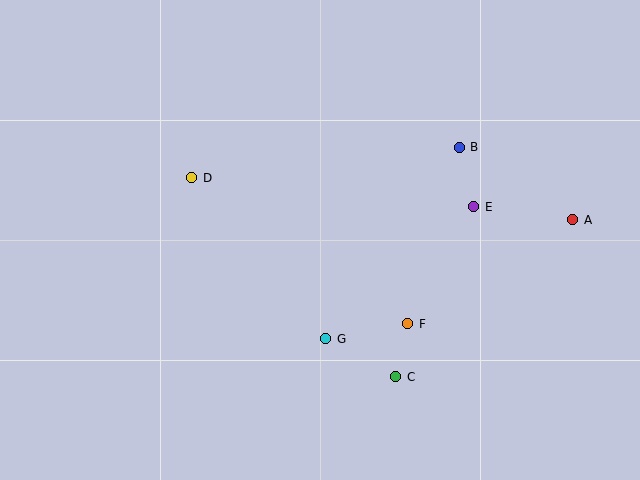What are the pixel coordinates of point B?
Point B is at (459, 147).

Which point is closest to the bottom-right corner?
Point C is closest to the bottom-right corner.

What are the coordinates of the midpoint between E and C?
The midpoint between E and C is at (435, 292).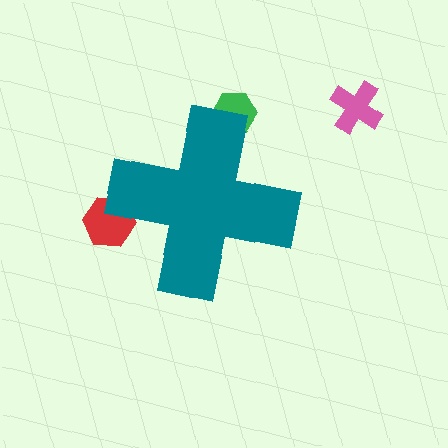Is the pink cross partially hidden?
No, the pink cross is fully visible.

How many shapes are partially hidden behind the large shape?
2 shapes are partially hidden.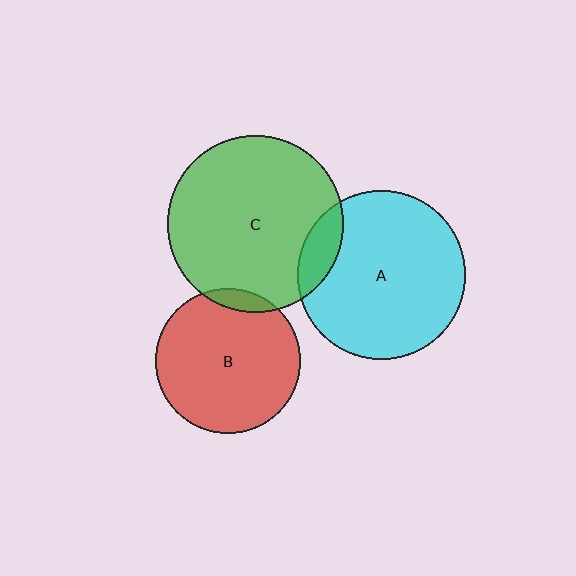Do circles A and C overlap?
Yes.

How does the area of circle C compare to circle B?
Approximately 1.5 times.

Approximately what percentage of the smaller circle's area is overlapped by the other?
Approximately 10%.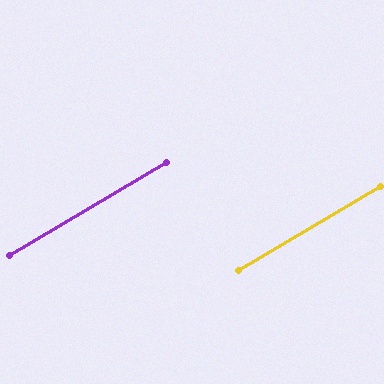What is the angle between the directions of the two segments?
Approximately 0 degrees.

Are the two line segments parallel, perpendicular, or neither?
Parallel — their directions differ by only 0.0°.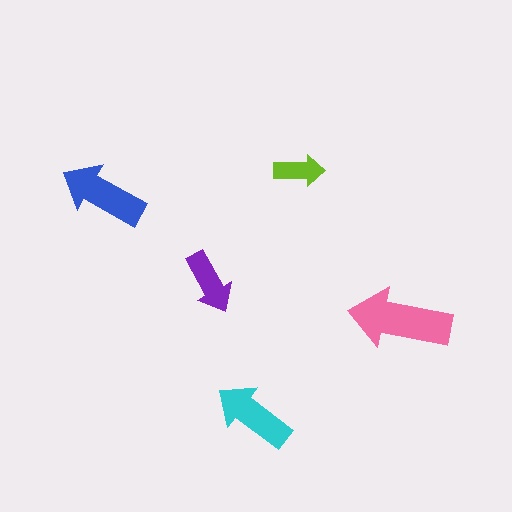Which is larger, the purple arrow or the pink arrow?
The pink one.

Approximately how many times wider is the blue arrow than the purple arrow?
About 1.5 times wider.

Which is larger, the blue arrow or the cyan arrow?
The blue one.